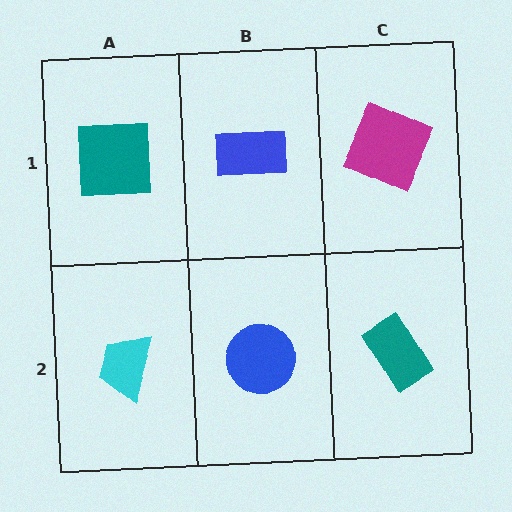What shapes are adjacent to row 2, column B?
A blue rectangle (row 1, column B), a cyan trapezoid (row 2, column A), a teal rectangle (row 2, column C).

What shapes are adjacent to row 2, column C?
A magenta square (row 1, column C), a blue circle (row 2, column B).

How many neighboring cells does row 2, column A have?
2.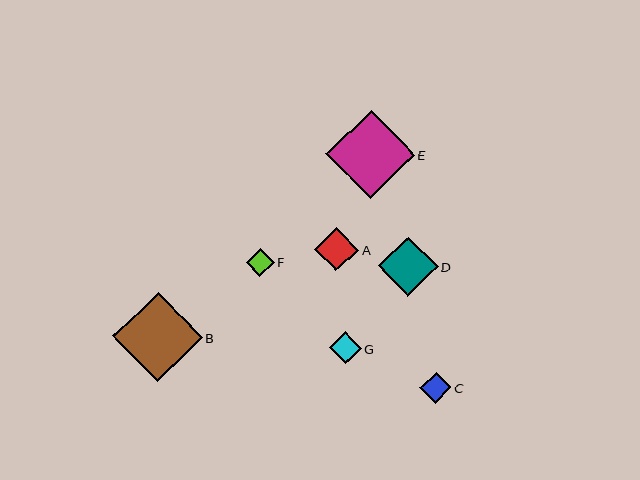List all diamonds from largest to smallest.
From largest to smallest: B, E, D, A, G, C, F.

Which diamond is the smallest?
Diamond F is the smallest with a size of approximately 28 pixels.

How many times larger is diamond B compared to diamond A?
Diamond B is approximately 2.0 times the size of diamond A.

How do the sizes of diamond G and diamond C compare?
Diamond G and diamond C are approximately the same size.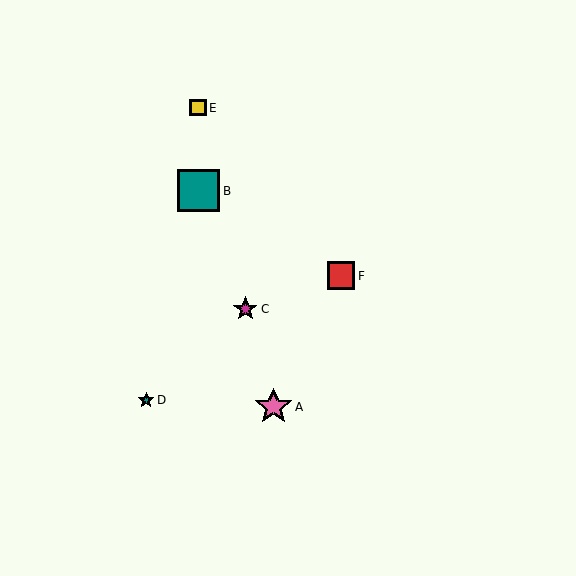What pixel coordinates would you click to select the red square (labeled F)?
Click at (341, 276) to select the red square F.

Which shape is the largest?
The teal square (labeled B) is the largest.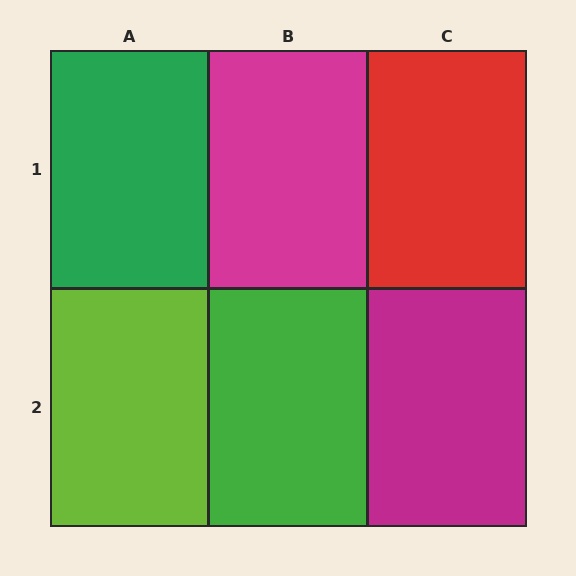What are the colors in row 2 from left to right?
Lime, green, magenta.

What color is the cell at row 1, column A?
Green.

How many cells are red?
1 cell is red.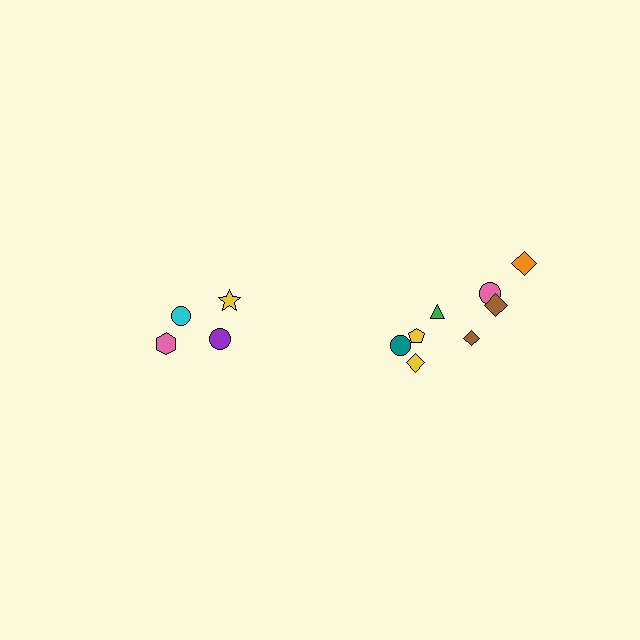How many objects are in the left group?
There are 4 objects.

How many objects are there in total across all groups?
There are 12 objects.